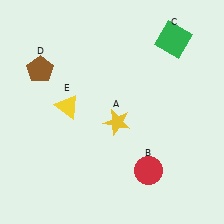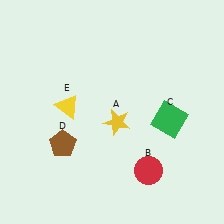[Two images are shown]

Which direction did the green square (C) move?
The green square (C) moved down.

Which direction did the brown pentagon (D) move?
The brown pentagon (D) moved down.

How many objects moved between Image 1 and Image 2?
2 objects moved between the two images.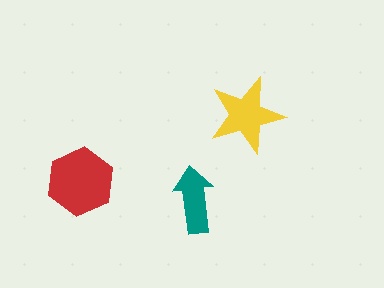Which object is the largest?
The red hexagon.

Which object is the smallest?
The teal arrow.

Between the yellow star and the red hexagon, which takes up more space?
The red hexagon.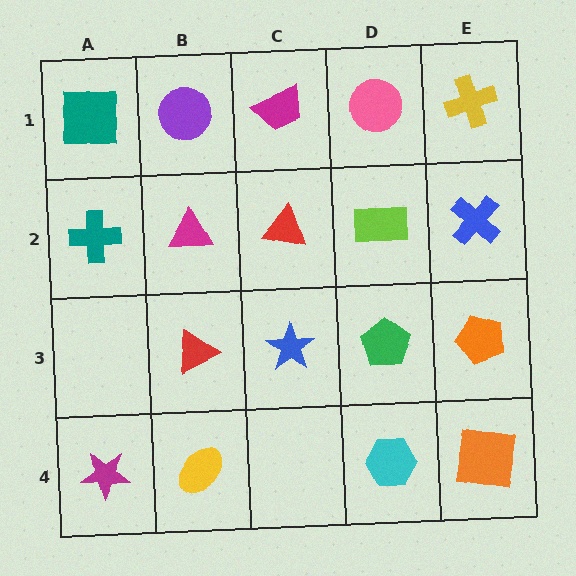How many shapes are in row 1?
5 shapes.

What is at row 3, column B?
A red triangle.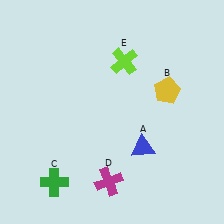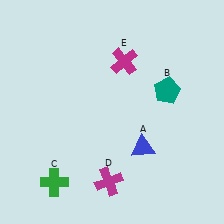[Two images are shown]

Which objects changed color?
B changed from yellow to teal. E changed from lime to magenta.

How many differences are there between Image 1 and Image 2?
There are 2 differences between the two images.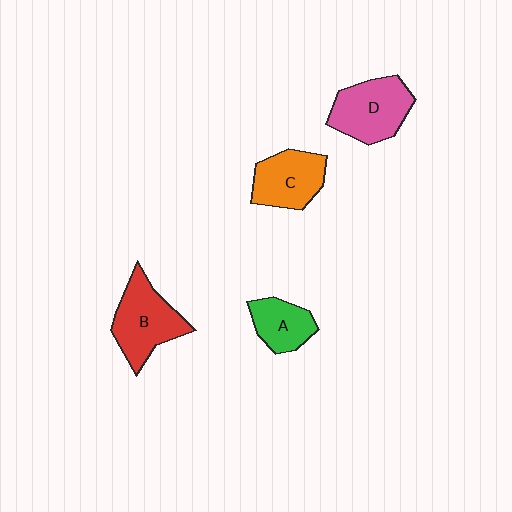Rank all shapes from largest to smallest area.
From largest to smallest: B (red), D (pink), C (orange), A (green).